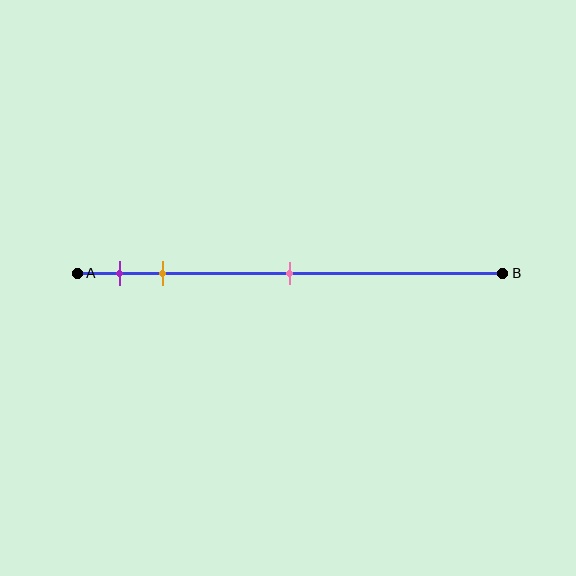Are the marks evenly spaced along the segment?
No, the marks are not evenly spaced.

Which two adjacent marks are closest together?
The purple and orange marks are the closest adjacent pair.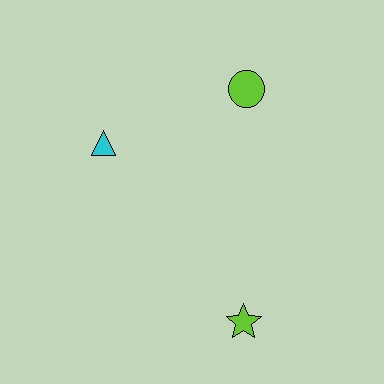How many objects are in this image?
There are 3 objects.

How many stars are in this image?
There is 1 star.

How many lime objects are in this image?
There are 2 lime objects.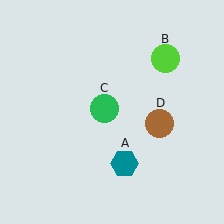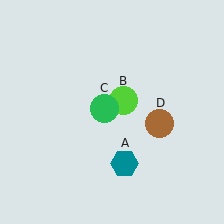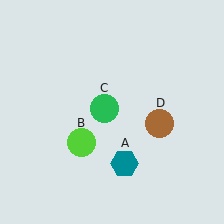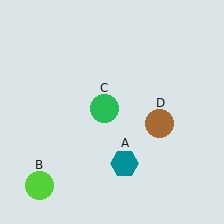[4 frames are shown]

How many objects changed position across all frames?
1 object changed position: lime circle (object B).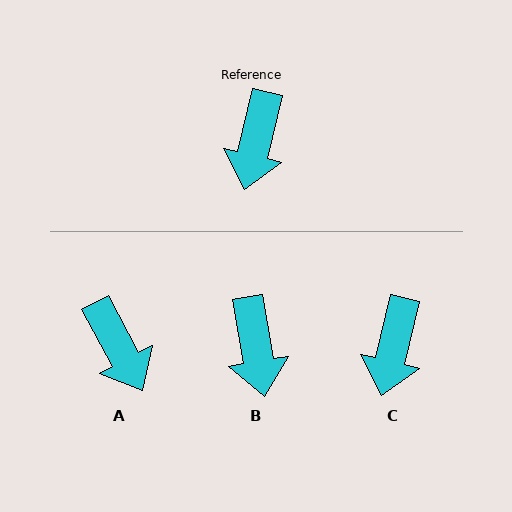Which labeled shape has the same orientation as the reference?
C.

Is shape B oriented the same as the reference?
No, it is off by about 23 degrees.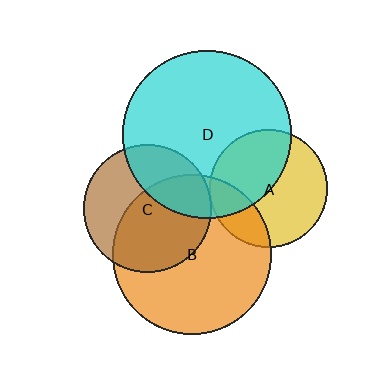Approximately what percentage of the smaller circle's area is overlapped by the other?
Approximately 20%.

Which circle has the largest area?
Circle D (cyan).